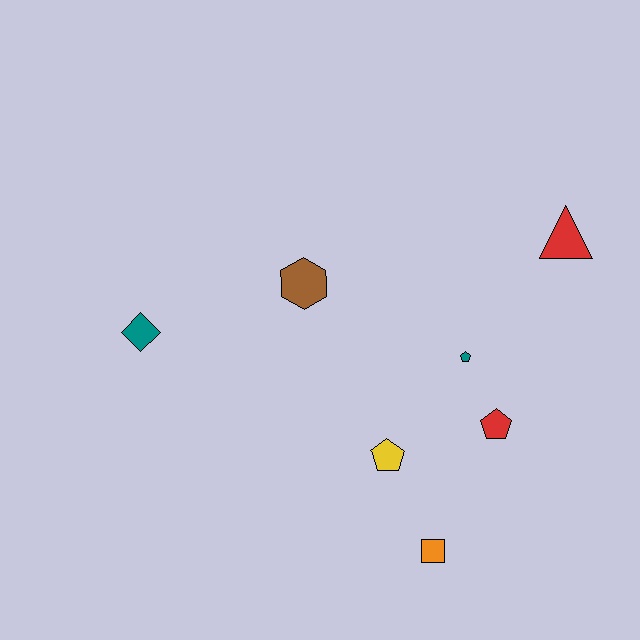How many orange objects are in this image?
There is 1 orange object.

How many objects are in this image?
There are 7 objects.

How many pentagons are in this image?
There are 3 pentagons.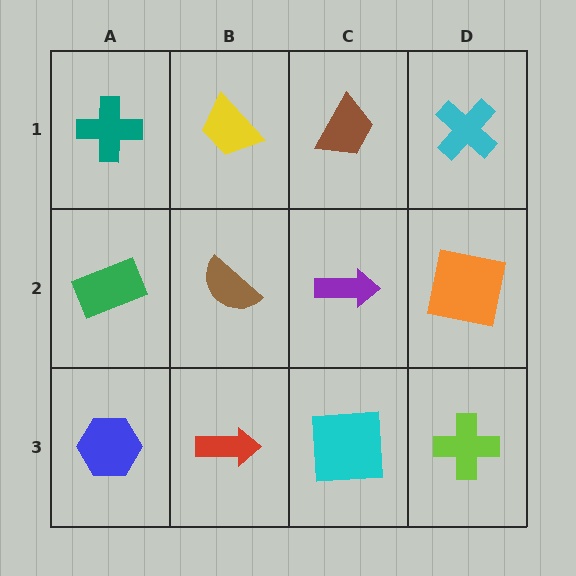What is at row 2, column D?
An orange square.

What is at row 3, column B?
A red arrow.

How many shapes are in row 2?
4 shapes.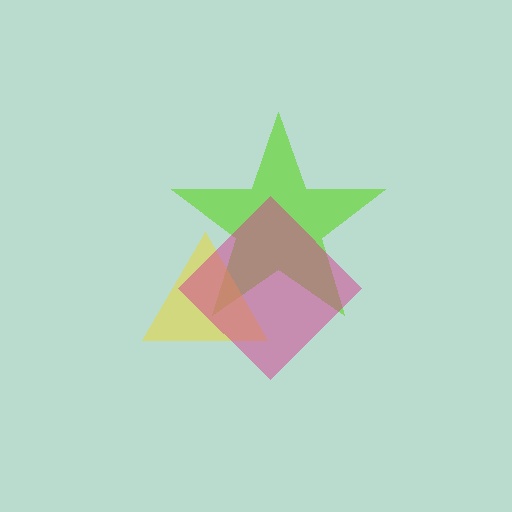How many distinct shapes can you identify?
There are 3 distinct shapes: a lime star, a yellow triangle, a magenta diamond.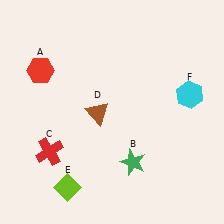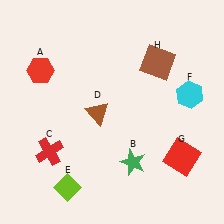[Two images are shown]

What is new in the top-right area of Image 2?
A brown square (H) was added in the top-right area of Image 2.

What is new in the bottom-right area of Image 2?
A red square (G) was added in the bottom-right area of Image 2.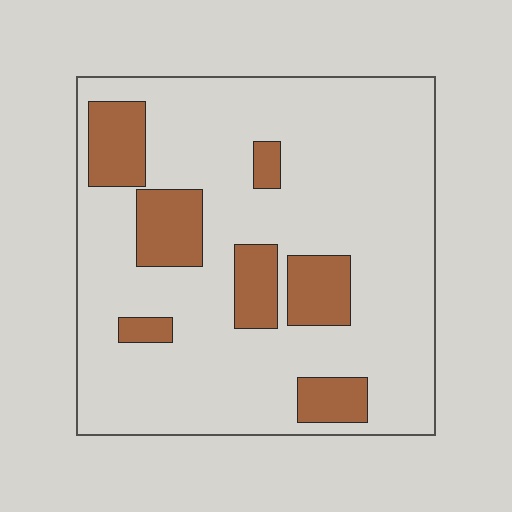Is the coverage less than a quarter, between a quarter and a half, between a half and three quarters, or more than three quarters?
Less than a quarter.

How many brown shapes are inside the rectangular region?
7.